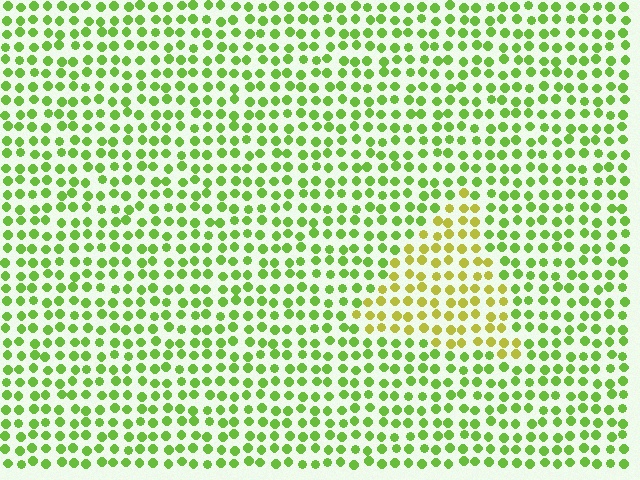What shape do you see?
I see a triangle.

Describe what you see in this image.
The image is filled with small lime elements in a uniform arrangement. A triangle-shaped region is visible where the elements are tinted to a slightly different hue, forming a subtle color boundary.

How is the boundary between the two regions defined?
The boundary is defined purely by a slight shift in hue (about 37 degrees). Spacing, size, and orientation are identical on both sides.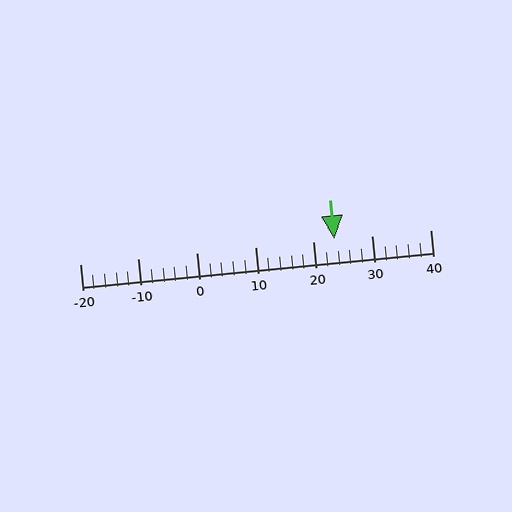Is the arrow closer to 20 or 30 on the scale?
The arrow is closer to 20.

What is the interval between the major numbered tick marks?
The major tick marks are spaced 10 units apart.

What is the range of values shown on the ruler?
The ruler shows values from -20 to 40.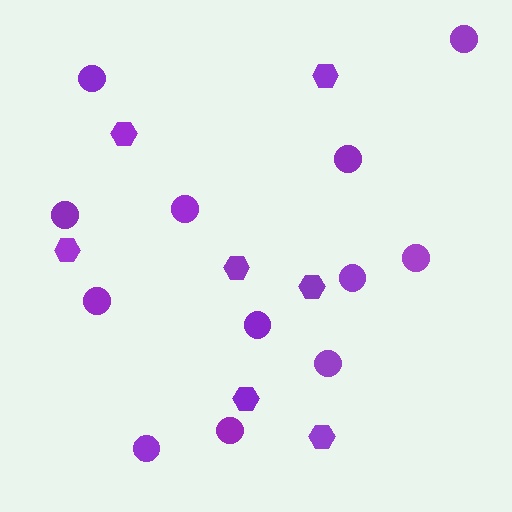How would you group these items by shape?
There are 2 groups: one group of circles (12) and one group of hexagons (7).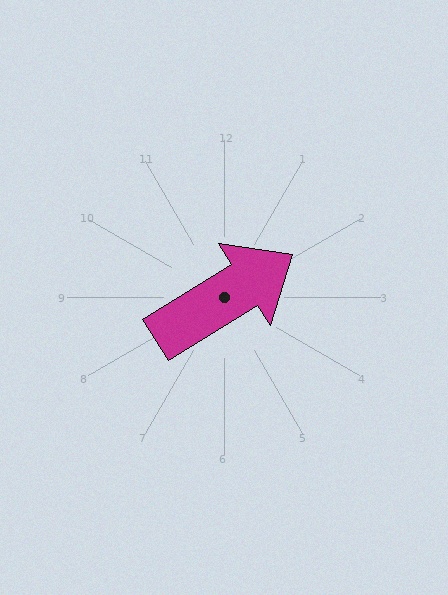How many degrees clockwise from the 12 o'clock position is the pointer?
Approximately 58 degrees.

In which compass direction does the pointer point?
Northeast.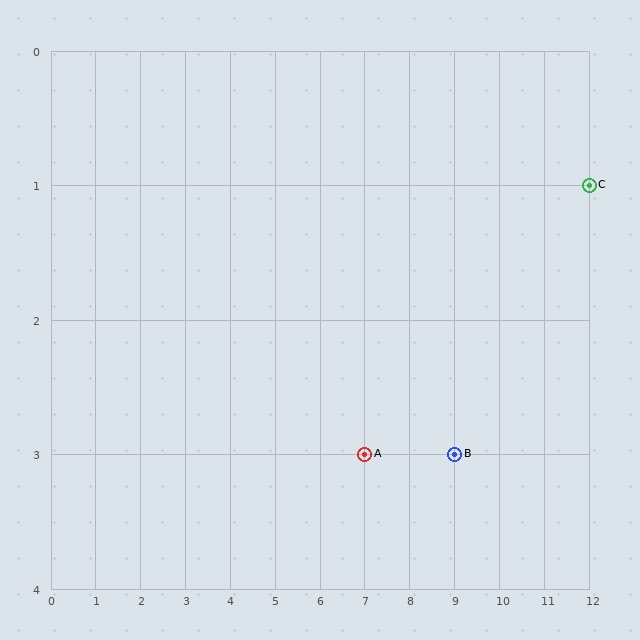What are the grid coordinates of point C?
Point C is at grid coordinates (12, 1).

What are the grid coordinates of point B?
Point B is at grid coordinates (9, 3).